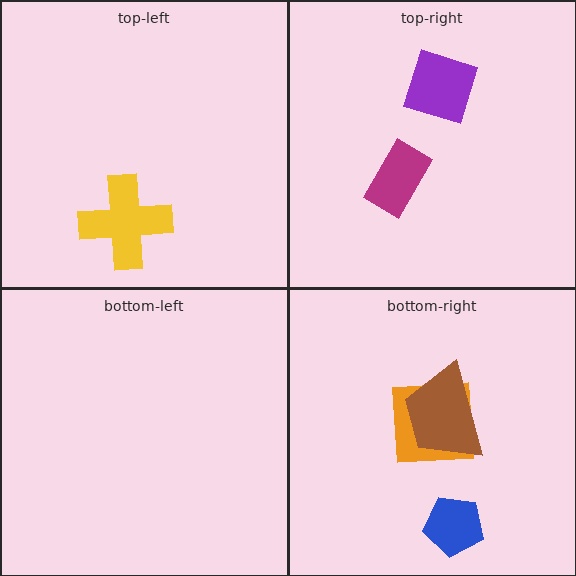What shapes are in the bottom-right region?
The blue pentagon, the orange square, the brown trapezoid.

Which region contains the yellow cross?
The top-left region.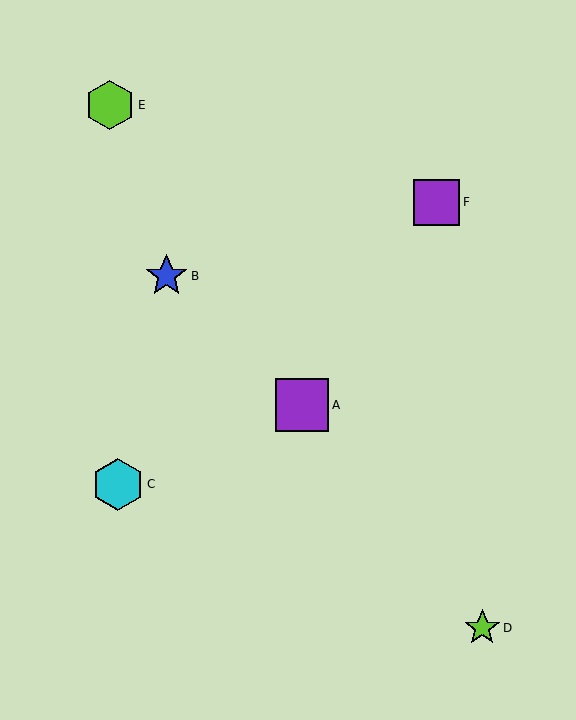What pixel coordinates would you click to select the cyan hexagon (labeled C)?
Click at (118, 484) to select the cyan hexagon C.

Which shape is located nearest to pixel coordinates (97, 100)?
The lime hexagon (labeled E) at (110, 105) is nearest to that location.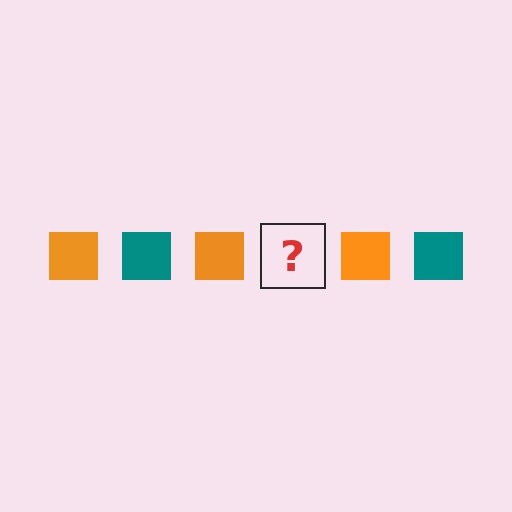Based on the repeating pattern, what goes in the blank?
The blank should be a teal square.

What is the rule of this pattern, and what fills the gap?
The rule is that the pattern cycles through orange, teal squares. The gap should be filled with a teal square.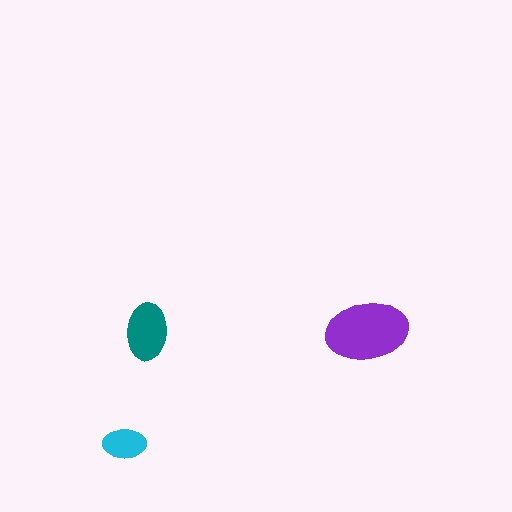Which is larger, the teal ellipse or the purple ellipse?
The purple one.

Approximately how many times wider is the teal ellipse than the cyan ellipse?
About 1.5 times wider.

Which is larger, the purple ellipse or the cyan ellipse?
The purple one.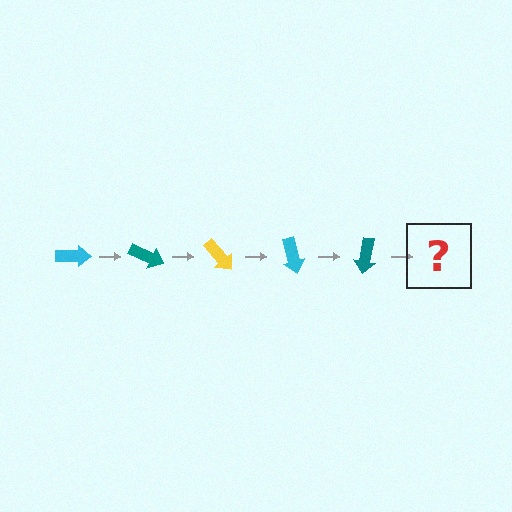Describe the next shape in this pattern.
It should be a yellow arrow, rotated 125 degrees from the start.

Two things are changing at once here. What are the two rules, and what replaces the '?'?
The two rules are that it rotates 25 degrees each step and the color cycles through cyan, teal, and yellow. The '?' should be a yellow arrow, rotated 125 degrees from the start.